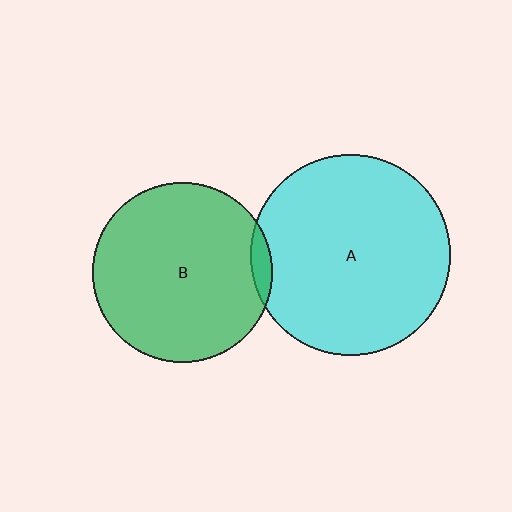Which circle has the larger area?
Circle A (cyan).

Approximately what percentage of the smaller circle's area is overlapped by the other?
Approximately 5%.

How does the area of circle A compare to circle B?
Approximately 1.2 times.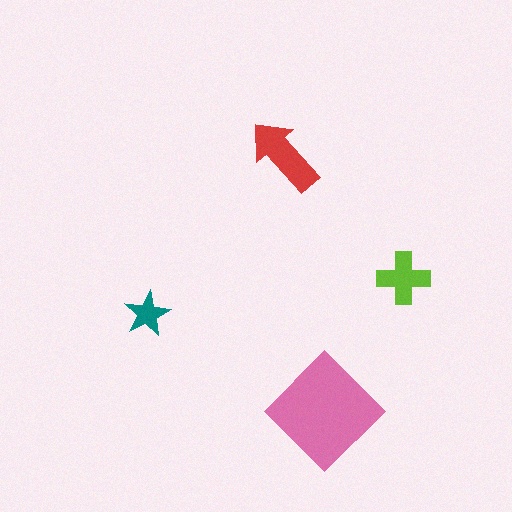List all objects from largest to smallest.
The pink diamond, the red arrow, the lime cross, the teal star.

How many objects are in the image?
There are 4 objects in the image.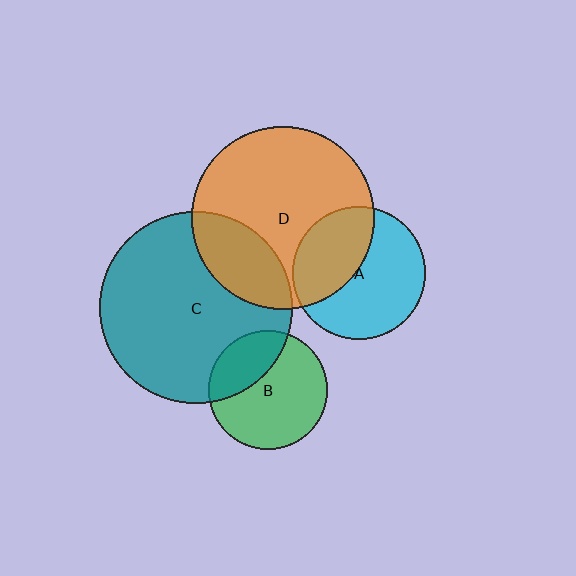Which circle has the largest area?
Circle C (teal).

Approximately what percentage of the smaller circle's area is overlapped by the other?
Approximately 40%.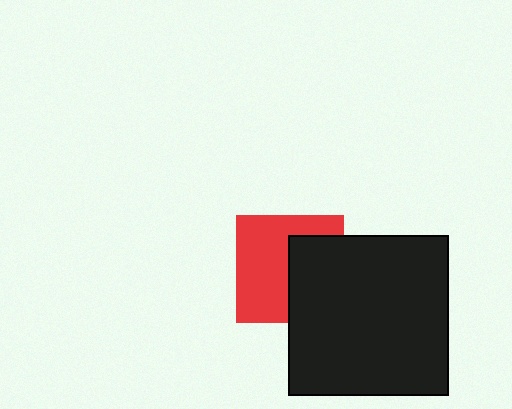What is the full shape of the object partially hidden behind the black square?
The partially hidden object is a red square.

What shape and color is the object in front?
The object in front is a black square.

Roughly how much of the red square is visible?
About half of it is visible (roughly 58%).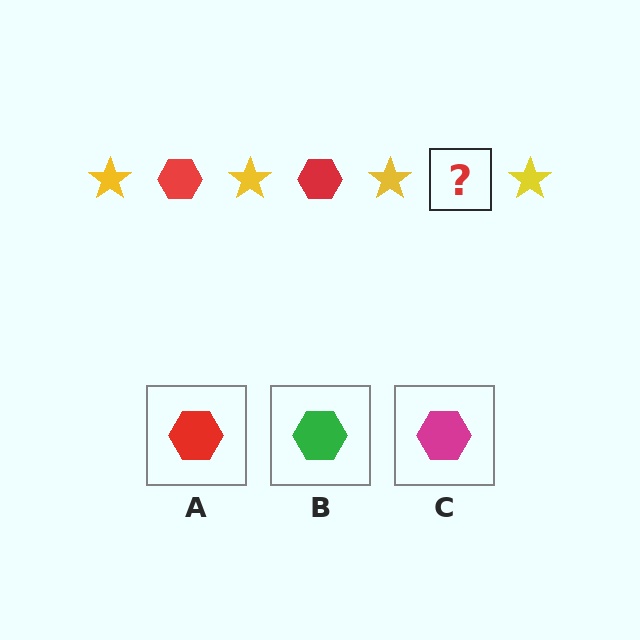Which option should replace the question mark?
Option A.